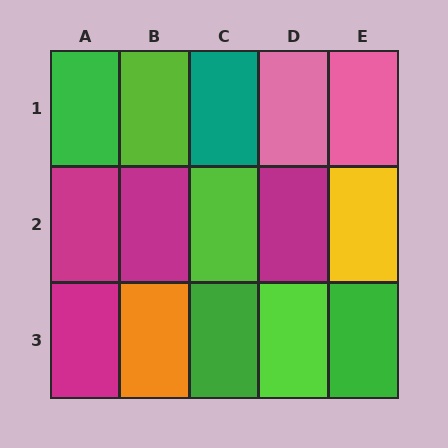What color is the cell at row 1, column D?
Pink.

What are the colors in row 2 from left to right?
Magenta, magenta, lime, magenta, yellow.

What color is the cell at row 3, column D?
Lime.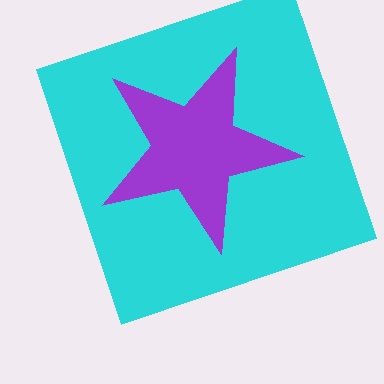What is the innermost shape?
The purple star.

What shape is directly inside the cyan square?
The purple star.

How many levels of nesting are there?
2.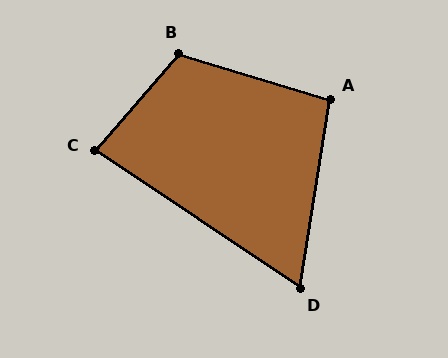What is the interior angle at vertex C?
Approximately 83 degrees (acute).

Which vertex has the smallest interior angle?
D, at approximately 66 degrees.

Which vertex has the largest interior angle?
B, at approximately 114 degrees.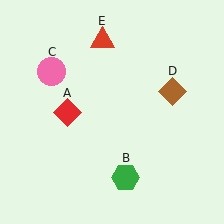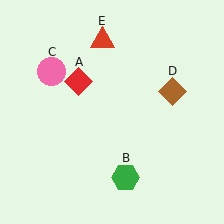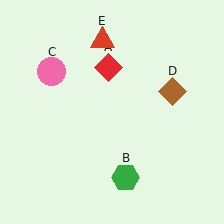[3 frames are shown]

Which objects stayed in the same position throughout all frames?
Green hexagon (object B) and pink circle (object C) and brown diamond (object D) and red triangle (object E) remained stationary.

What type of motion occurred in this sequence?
The red diamond (object A) rotated clockwise around the center of the scene.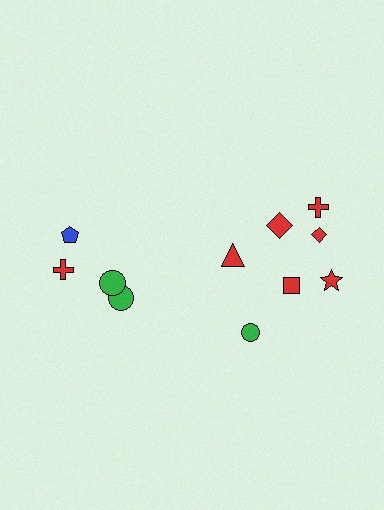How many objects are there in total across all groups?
There are 11 objects.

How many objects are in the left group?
There are 4 objects.